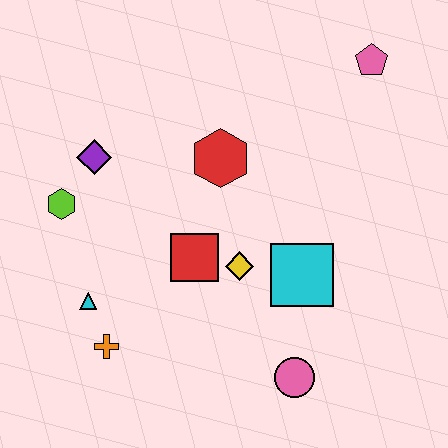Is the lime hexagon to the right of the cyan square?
No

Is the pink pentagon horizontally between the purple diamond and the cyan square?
No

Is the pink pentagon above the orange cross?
Yes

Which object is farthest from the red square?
The pink pentagon is farthest from the red square.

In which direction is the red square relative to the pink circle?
The red square is above the pink circle.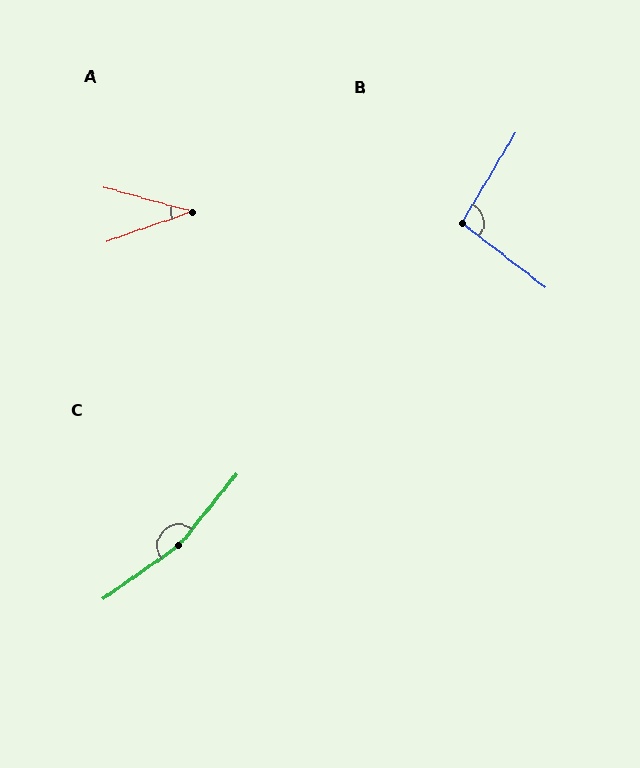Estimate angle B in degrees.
Approximately 97 degrees.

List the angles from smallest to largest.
A (35°), B (97°), C (164°).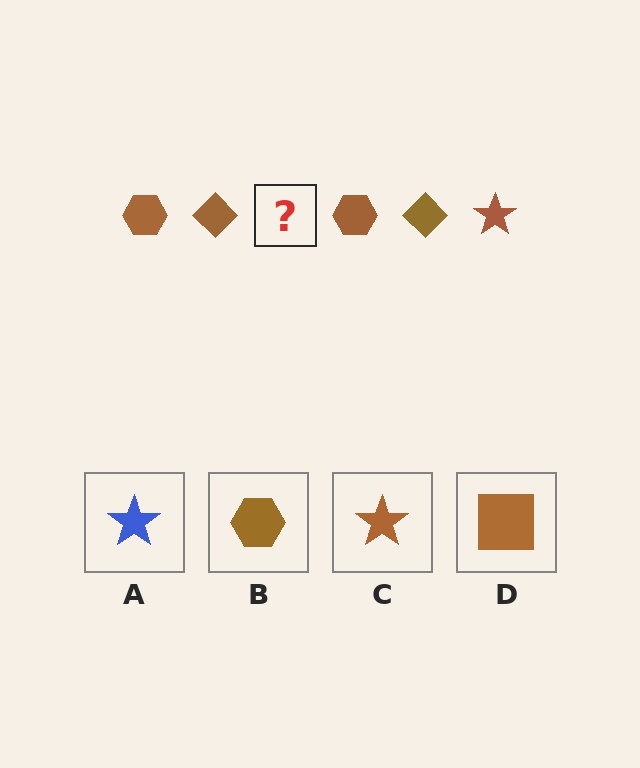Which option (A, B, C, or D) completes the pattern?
C.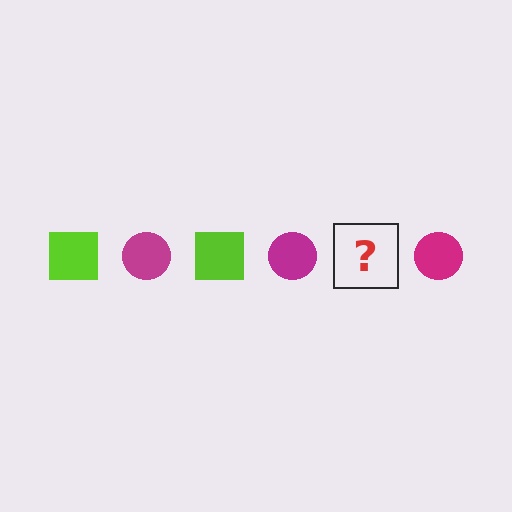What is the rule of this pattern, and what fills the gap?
The rule is that the pattern alternates between lime square and magenta circle. The gap should be filled with a lime square.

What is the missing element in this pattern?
The missing element is a lime square.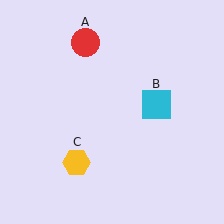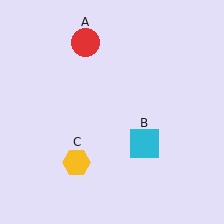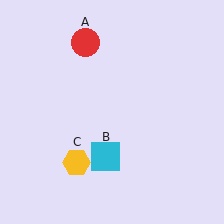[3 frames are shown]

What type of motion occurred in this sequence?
The cyan square (object B) rotated clockwise around the center of the scene.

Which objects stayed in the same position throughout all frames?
Red circle (object A) and yellow hexagon (object C) remained stationary.